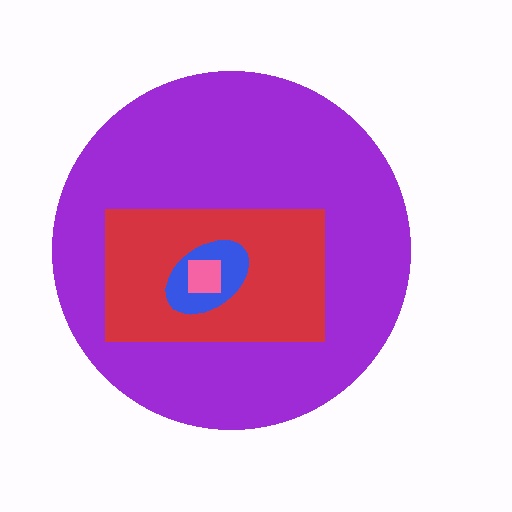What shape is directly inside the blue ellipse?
The pink square.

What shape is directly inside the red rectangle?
The blue ellipse.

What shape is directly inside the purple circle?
The red rectangle.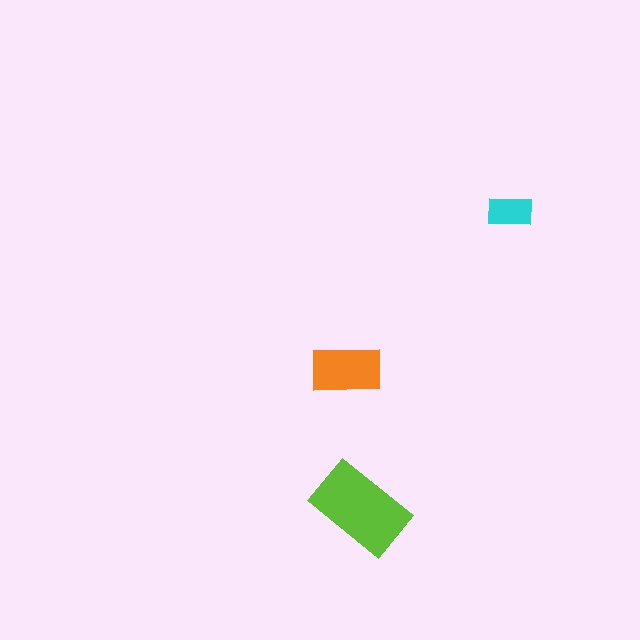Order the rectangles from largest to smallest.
the lime one, the orange one, the cyan one.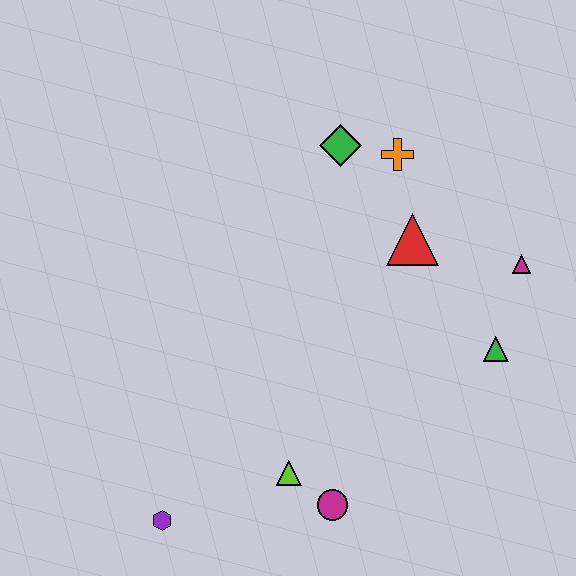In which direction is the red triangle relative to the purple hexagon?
The red triangle is above the purple hexagon.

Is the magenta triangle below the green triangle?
No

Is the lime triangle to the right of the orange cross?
No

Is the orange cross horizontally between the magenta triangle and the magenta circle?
Yes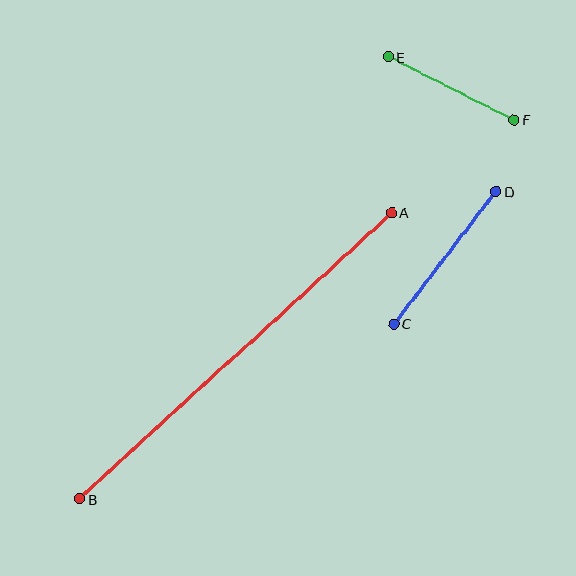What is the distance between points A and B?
The distance is approximately 424 pixels.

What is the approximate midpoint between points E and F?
The midpoint is at approximately (451, 88) pixels.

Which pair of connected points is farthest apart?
Points A and B are farthest apart.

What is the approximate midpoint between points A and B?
The midpoint is at approximately (236, 356) pixels.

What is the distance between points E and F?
The distance is approximately 141 pixels.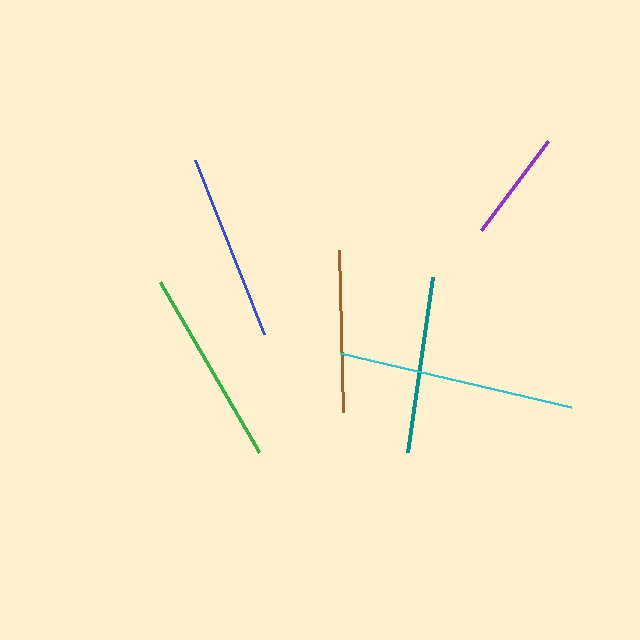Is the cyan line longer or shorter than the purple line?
The cyan line is longer than the purple line.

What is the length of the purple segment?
The purple segment is approximately 111 pixels long.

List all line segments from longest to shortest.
From longest to shortest: cyan, green, blue, teal, brown, purple.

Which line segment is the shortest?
The purple line is the shortest at approximately 111 pixels.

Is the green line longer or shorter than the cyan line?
The cyan line is longer than the green line.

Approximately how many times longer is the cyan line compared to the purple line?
The cyan line is approximately 2.1 times the length of the purple line.